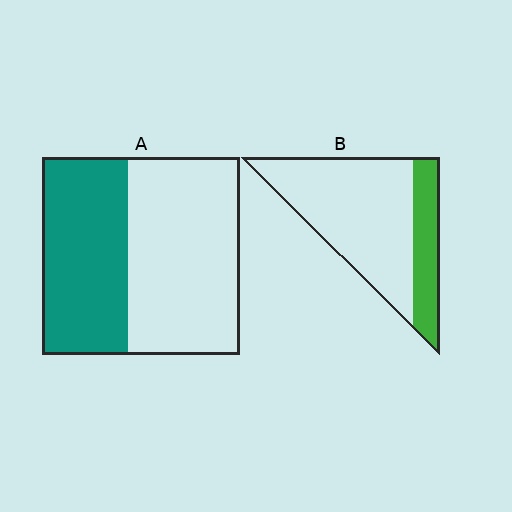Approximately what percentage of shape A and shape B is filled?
A is approximately 45% and B is approximately 25%.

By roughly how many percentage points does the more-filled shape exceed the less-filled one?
By roughly 20 percentage points (A over B).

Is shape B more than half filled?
No.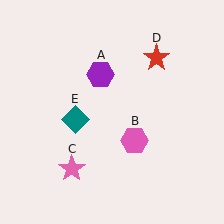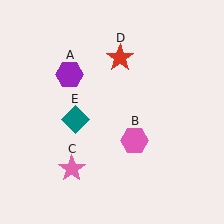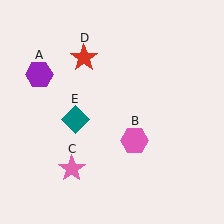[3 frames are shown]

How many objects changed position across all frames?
2 objects changed position: purple hexagon (object A), red star (object D).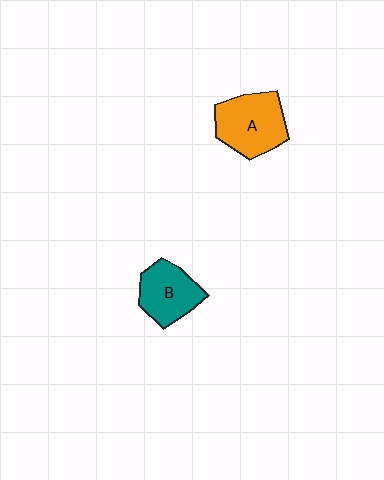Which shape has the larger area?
Shape A (orange).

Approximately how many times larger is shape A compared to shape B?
Approximately 1.3 times.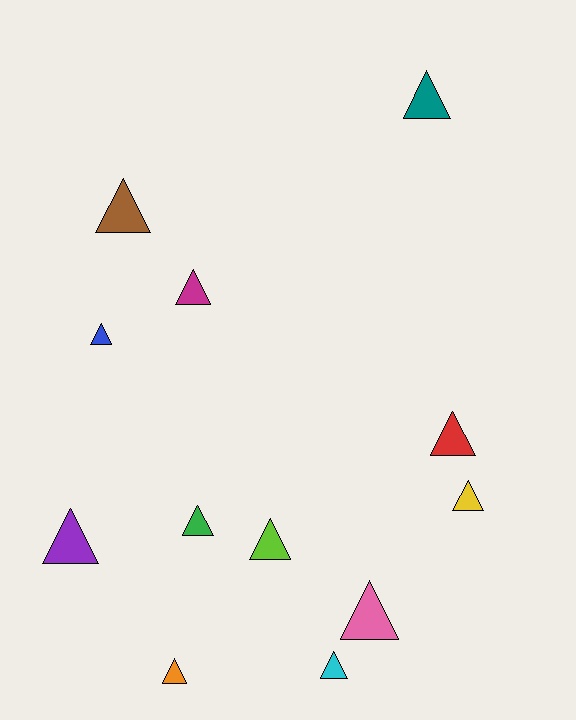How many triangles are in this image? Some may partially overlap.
There are 12 triangles.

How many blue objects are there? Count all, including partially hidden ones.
There is 1 blue object.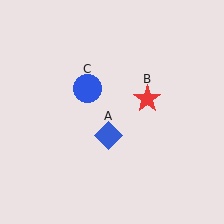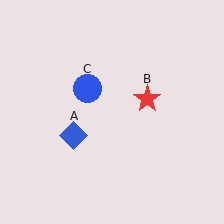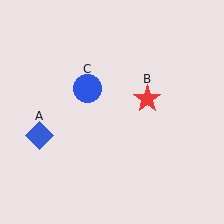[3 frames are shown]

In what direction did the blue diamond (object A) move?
The blue diamond (object A) moved left.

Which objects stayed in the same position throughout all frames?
Red star (object B) and blue circle (object C) remained stationary.